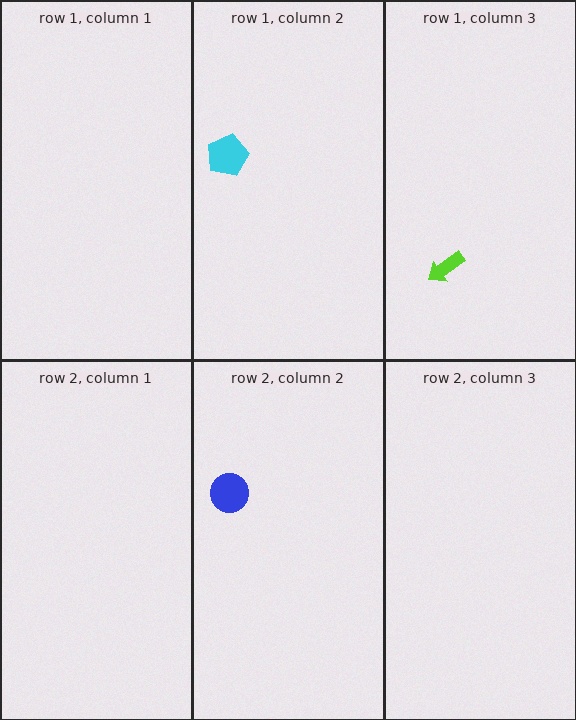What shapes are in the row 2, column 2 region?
The blue circle.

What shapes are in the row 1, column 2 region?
The cyan pentagon.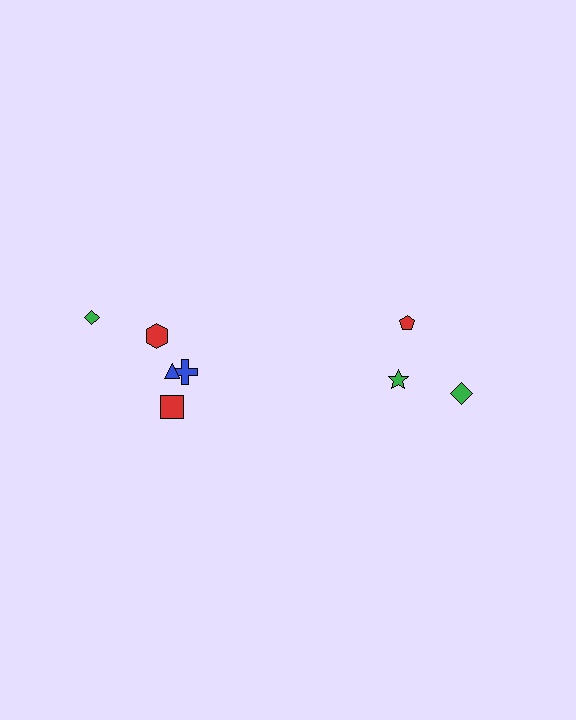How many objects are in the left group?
There are 5 objects.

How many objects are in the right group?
There are 3 objects.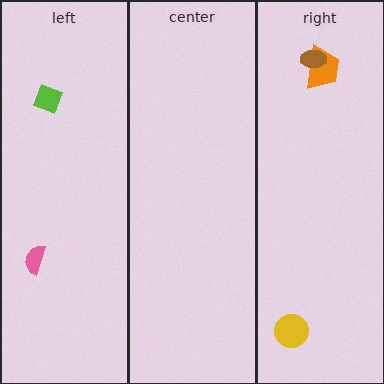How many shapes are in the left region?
2.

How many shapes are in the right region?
3.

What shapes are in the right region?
The orange trapezoid, the brown ellipse, the yellow circle.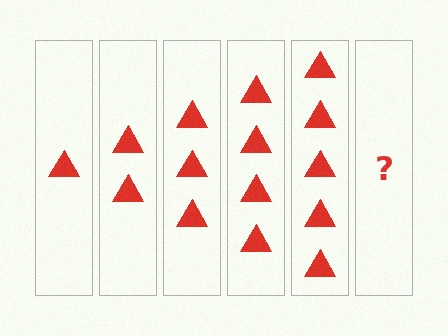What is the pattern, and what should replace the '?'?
The pattern is that each step adds one more triangle. The '?' should be 6 triangles.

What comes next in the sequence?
The next element should be 6 triangles.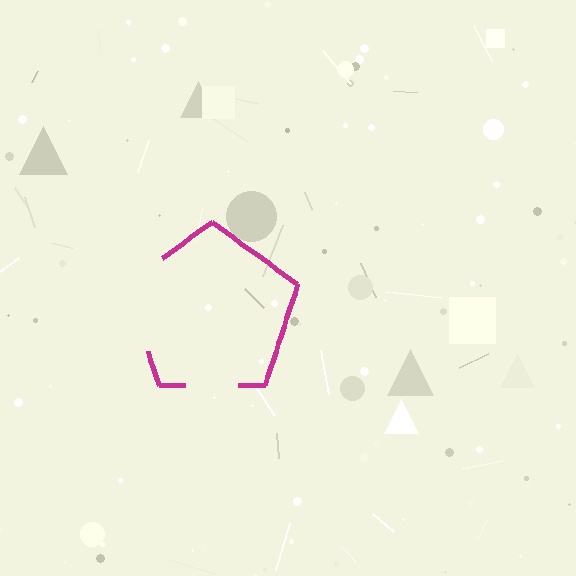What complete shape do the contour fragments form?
The contour fragments form a pentagon.